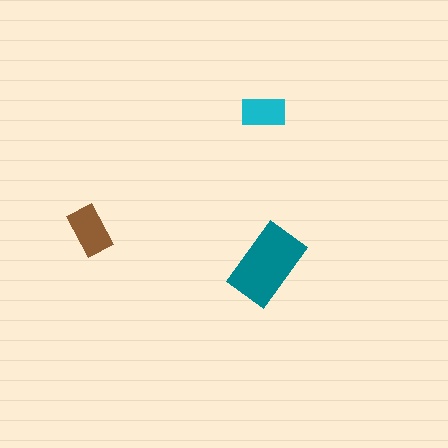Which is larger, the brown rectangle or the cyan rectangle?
The brown one.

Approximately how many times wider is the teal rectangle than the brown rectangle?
About 1.5 times wider.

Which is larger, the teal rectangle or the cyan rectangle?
The teal one.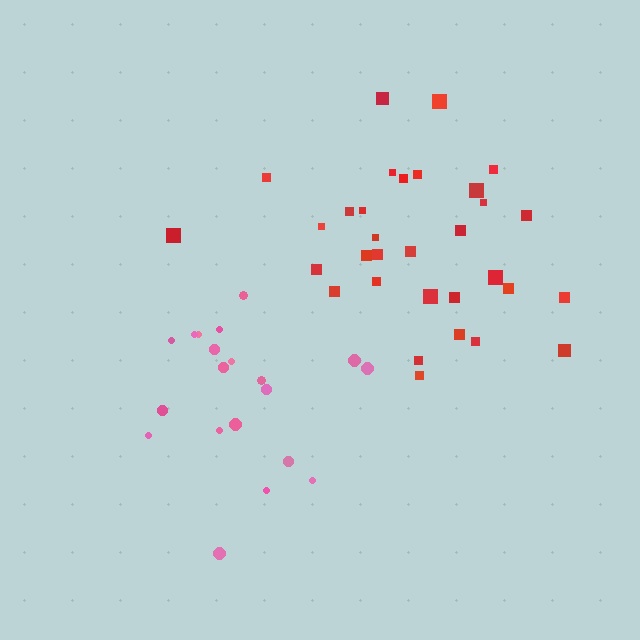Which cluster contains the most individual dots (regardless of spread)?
Red (32).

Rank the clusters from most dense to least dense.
red, pink.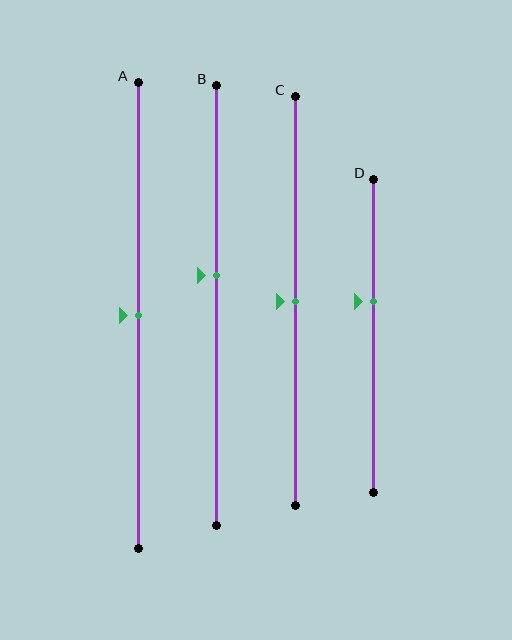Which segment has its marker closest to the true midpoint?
Segment A has its marker closest to the true midpoint.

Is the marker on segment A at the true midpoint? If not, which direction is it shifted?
Yes, the marker on segment A is at the true midpoint.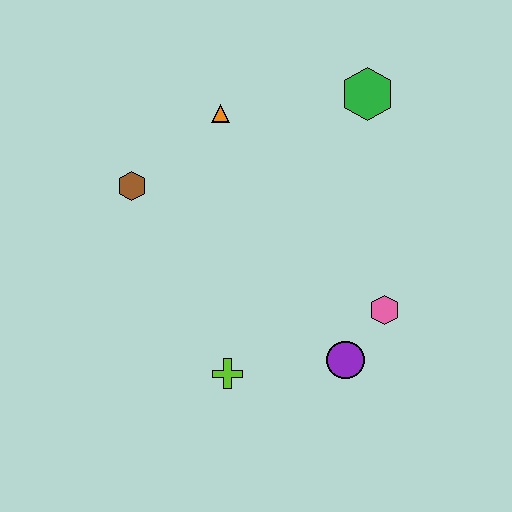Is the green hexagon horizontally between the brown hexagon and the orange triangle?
No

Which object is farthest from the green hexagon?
The lime cross is farthest from the green hexagon.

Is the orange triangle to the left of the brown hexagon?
No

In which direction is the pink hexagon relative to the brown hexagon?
The pink hexagon is to the right of the brown hexagon.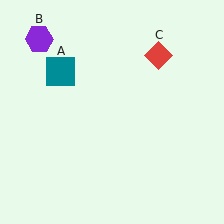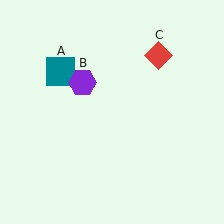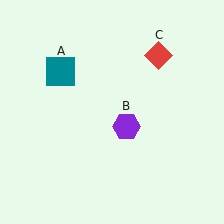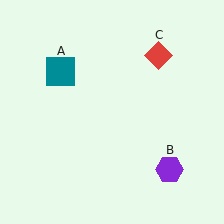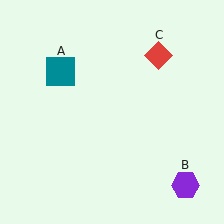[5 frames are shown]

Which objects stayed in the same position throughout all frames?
Teal square (object A) and red diamond (object C) remained stationary.